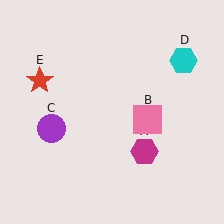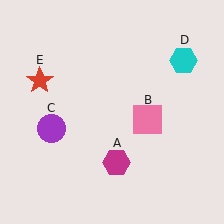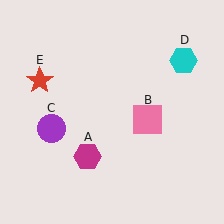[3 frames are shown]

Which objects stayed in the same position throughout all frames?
Pink square (object B) and purple circle (object C) and cyan hexagon (object D) and red star (object E) remained stationary.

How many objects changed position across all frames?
1 object changed position: magenta hexagon (object A).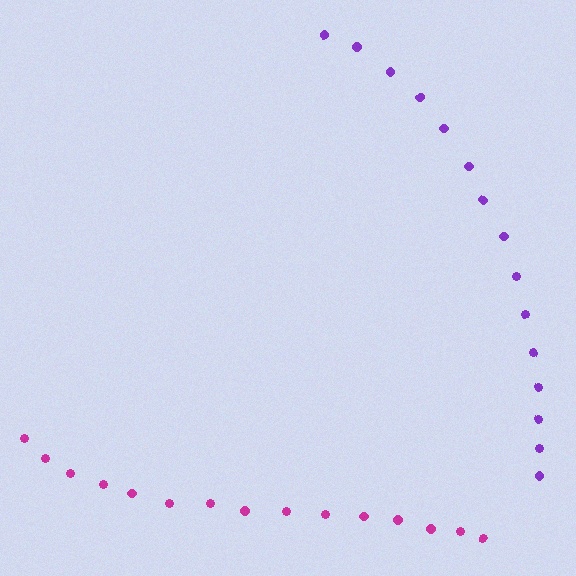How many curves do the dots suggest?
There are 2 distinct paths.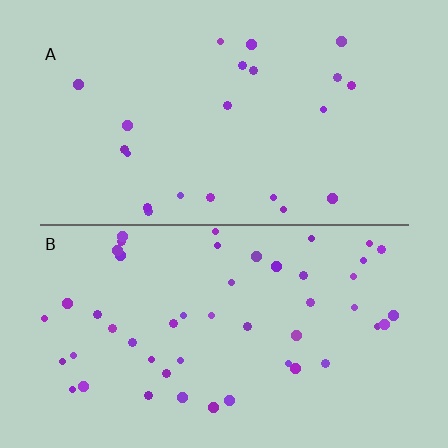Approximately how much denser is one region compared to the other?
Approximately 2.1× — region B over region A.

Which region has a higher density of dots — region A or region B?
B (the bottom).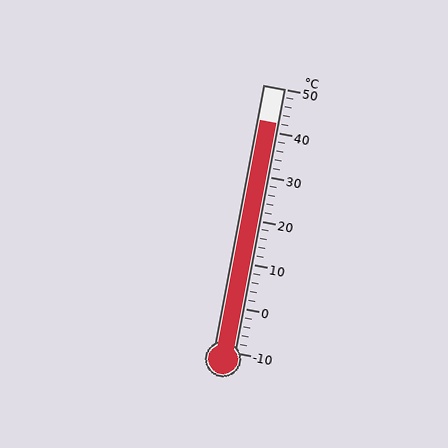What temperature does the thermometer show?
The thermometer shows approximately 42°C.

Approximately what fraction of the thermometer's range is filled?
The thermometer is filled to approximately 85% of its range.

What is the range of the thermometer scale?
The thermometer scale ranges from -10°C to 50°C.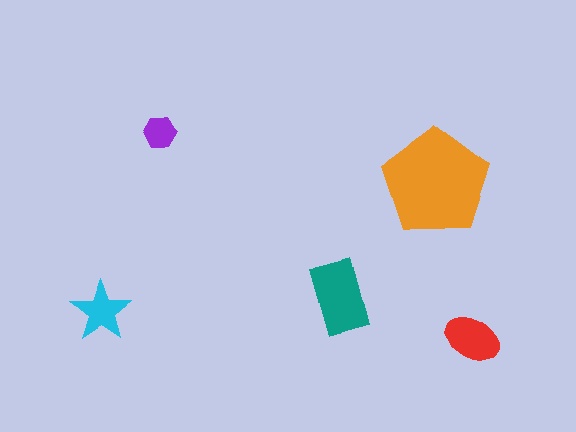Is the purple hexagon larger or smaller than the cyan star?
Smaller.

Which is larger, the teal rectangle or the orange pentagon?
The orange pentagon.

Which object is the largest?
The orange pentagon.